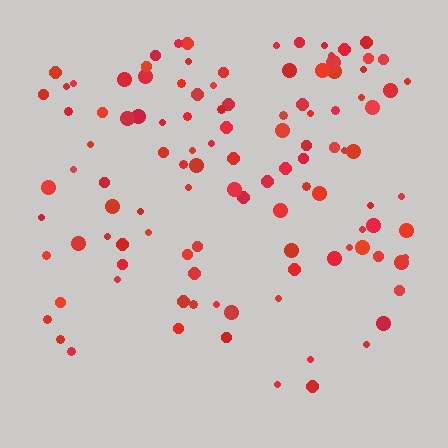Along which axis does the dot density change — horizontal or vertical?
Vertical.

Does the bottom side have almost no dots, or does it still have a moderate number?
Still a moderate number, just noticeably fewer than the top.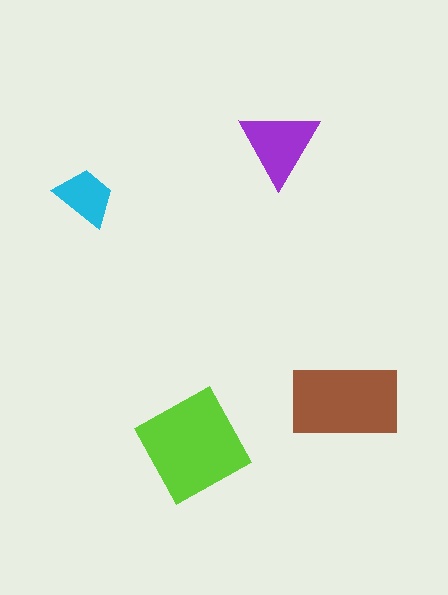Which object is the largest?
The lime square.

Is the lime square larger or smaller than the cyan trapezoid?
Larger.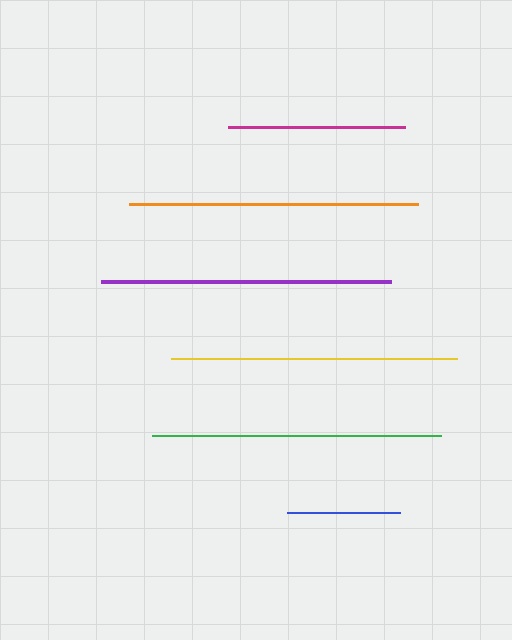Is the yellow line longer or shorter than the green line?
The green line is longer than the yellow line.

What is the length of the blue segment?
The blue segment is approximately 113 pixels long.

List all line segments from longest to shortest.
From longest to shortest: purple, orange, green, yellow, magenta, blue.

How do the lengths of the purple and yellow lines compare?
The purple and yellow lines are approximately the same length.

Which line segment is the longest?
The purple line is the longest at approximately 290 pixels.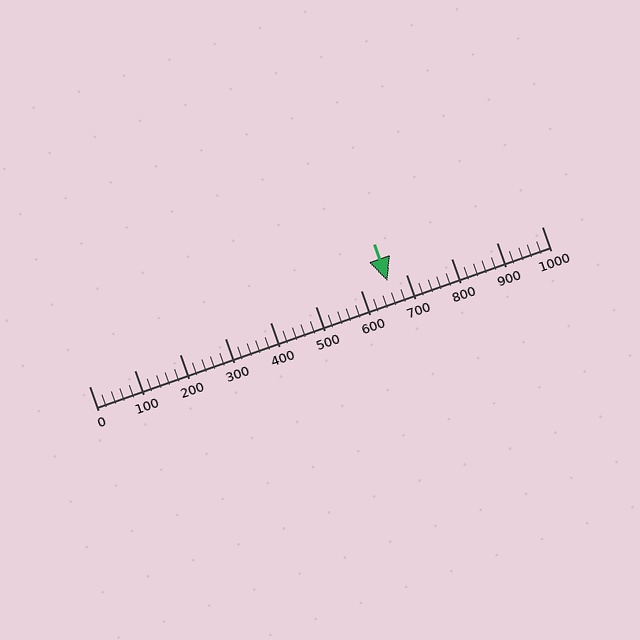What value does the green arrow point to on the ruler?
The green arrow points to approximately 660.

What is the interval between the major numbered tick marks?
The major tick marks are spaced 100 units apart.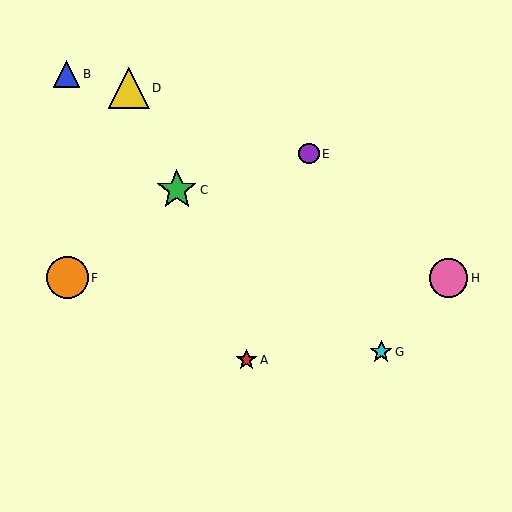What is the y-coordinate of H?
Object H is at y≈278.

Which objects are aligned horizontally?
Objects F, H are aligned horizontally.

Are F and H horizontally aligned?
Yes, both are at y≈278.